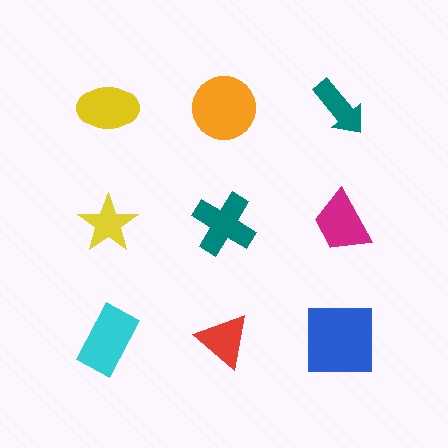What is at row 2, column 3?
A magenta trapezoid.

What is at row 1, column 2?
An orange circle.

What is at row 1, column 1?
A yellow ellipse.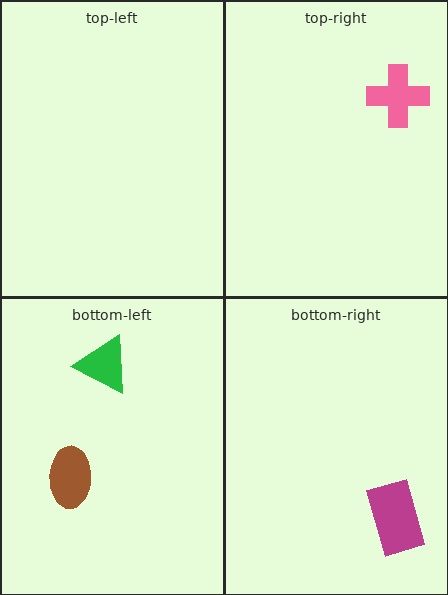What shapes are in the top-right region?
The pink cross.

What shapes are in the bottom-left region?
The green triangle, the brown ellipse.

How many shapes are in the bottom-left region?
2.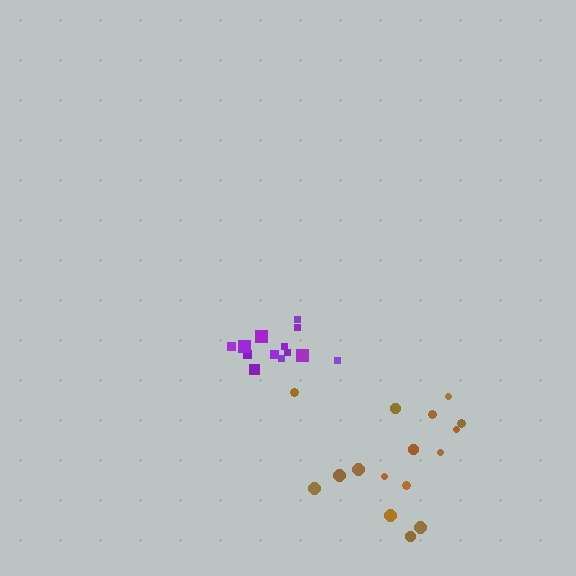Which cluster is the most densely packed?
Purple.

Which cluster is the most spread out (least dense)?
Brown.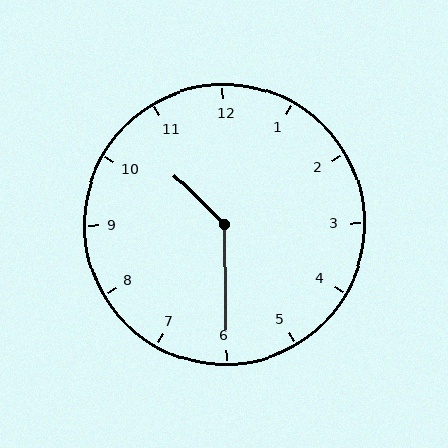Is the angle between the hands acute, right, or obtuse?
It is obtuse.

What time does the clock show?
10:30.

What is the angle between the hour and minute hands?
Approximately 135 degrees.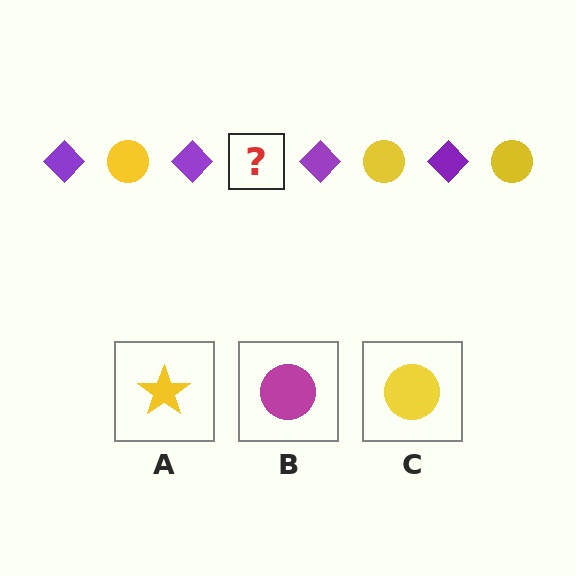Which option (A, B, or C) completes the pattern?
C.